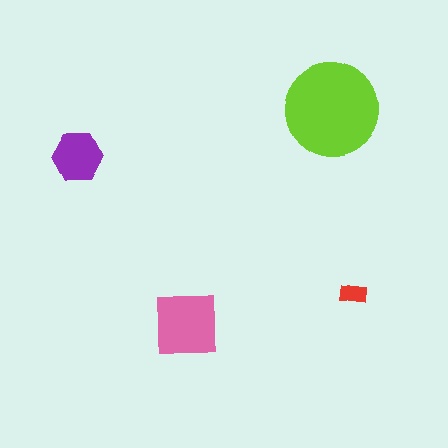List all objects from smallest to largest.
The red rectangle, the purple hexagon, the pink square, the lime circle.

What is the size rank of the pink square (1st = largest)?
2nd.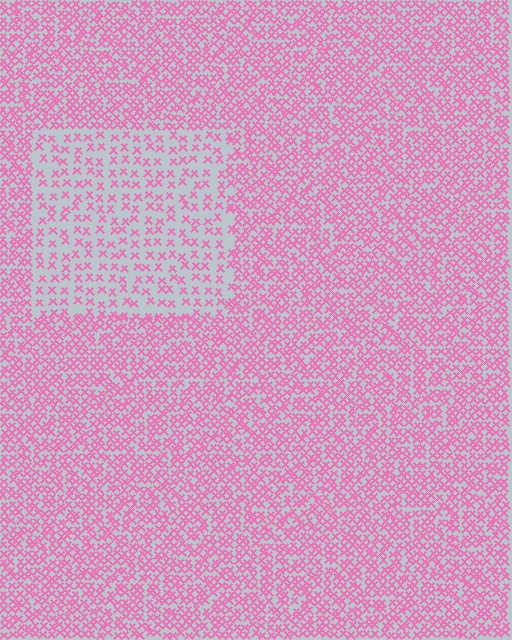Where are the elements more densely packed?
The elements are more densely packed outside the rectangle boundary.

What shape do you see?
I see a rectangle.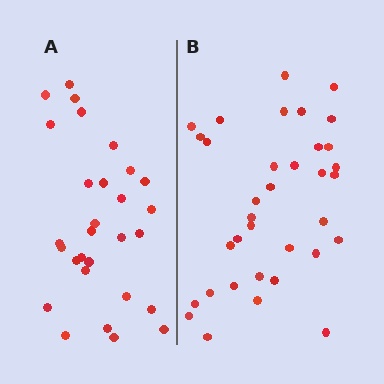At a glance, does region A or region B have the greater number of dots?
Region B (the right region) has more dots.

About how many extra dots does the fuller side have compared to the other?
Region B has about 6 more dots than region A.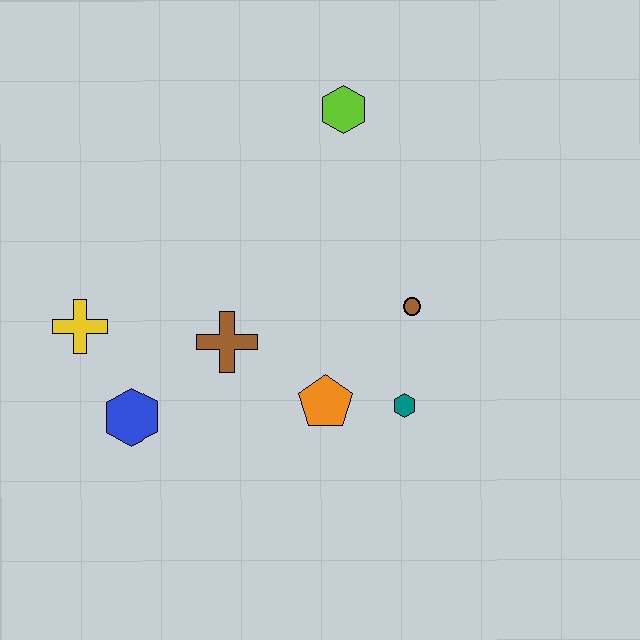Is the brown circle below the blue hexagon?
No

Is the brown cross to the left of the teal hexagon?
Yes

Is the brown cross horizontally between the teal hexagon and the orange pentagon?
No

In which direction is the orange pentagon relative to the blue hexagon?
The orange pentagon is to the right of the blue hexagon.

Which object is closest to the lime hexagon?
The brown circle is closest to the lime hexagon.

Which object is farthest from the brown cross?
The lime hexagon is farthest from the brown cross.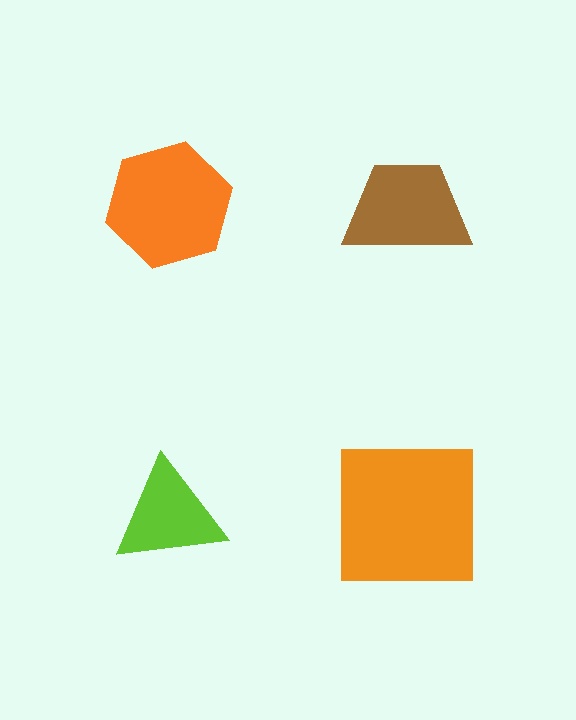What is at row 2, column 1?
A lime triangle.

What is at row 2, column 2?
An orange square.